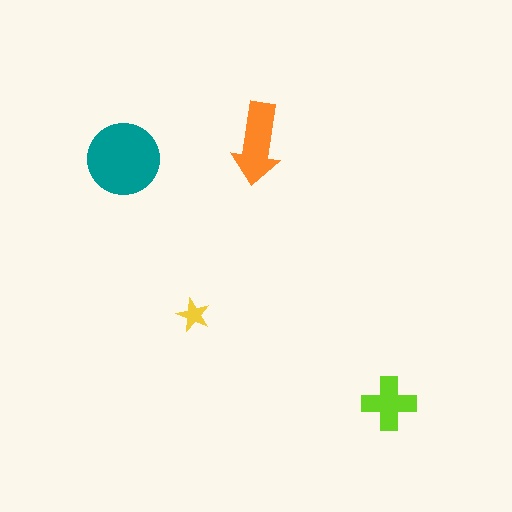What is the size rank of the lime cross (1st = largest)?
3rd.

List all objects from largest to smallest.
The teal circle, the orange arrow, the lime cross, the yellow star.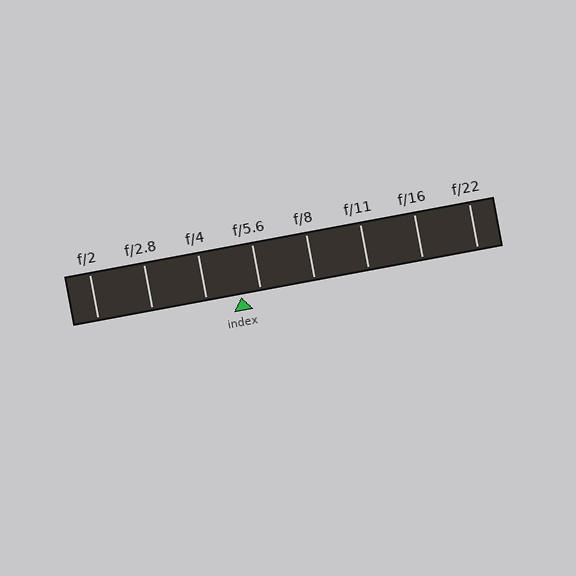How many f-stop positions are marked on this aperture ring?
There are 8 f-stop positions marked.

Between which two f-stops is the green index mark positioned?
The index mark is between f/4 and f/5.6.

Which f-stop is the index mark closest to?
The index mark is closest to f/5.6.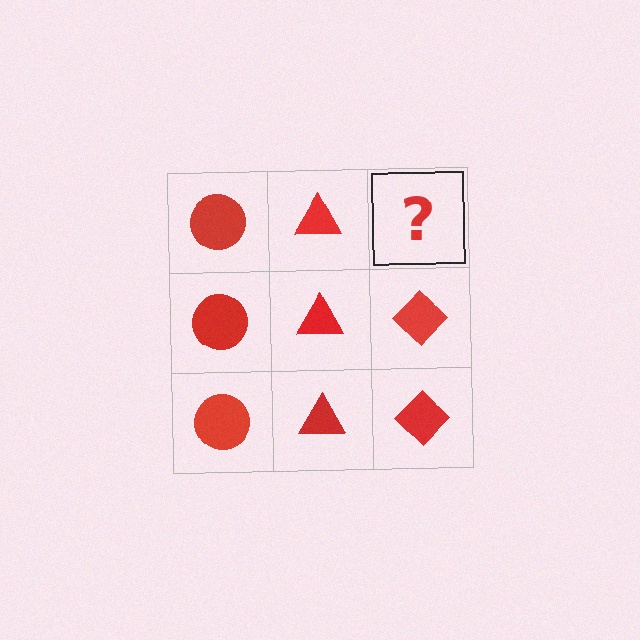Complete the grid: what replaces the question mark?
The question mark should be replaced with a red diamond.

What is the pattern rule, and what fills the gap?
The rule is that each column has a consistent shape. The gap should be filled with a red diamond.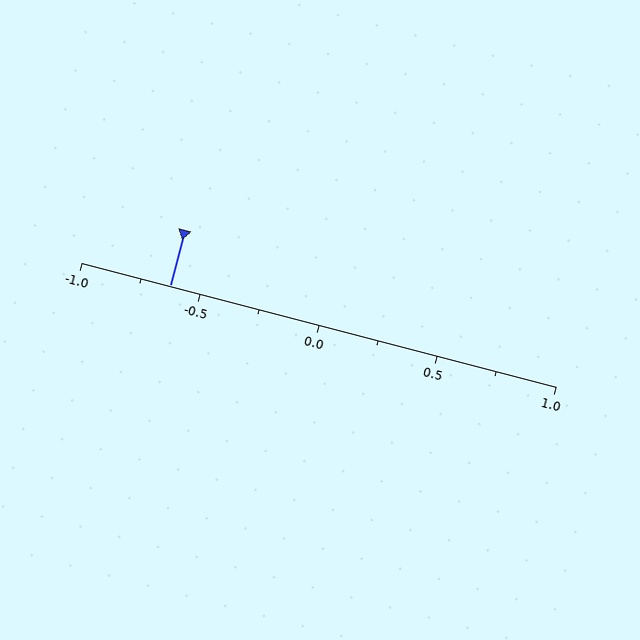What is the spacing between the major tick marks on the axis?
The major ticks are spaced 0.5 apart.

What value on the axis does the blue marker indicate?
The marker indicates approximately -0.62.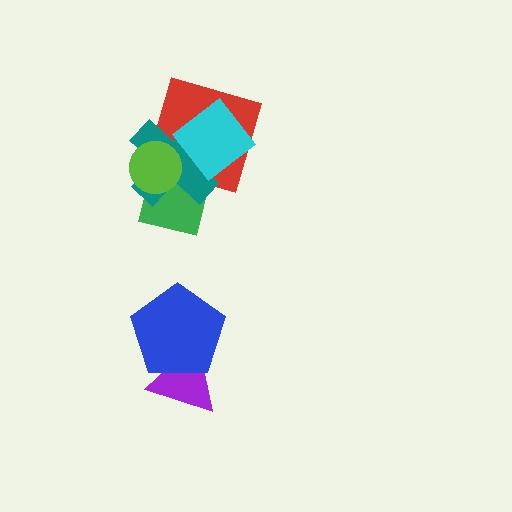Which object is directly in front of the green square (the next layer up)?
The teal cross is directly in front of the green square.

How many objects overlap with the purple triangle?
1 object overlaps with the purple triangle.